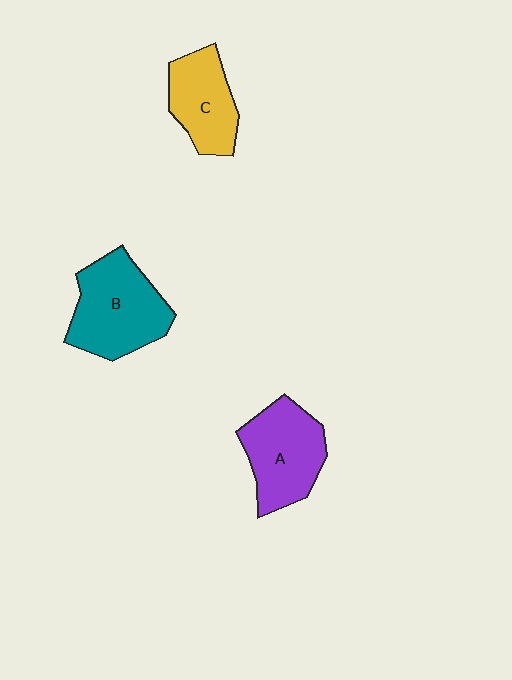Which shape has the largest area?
Shape B (teal).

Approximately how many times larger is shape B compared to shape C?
Approximately 1.4 times.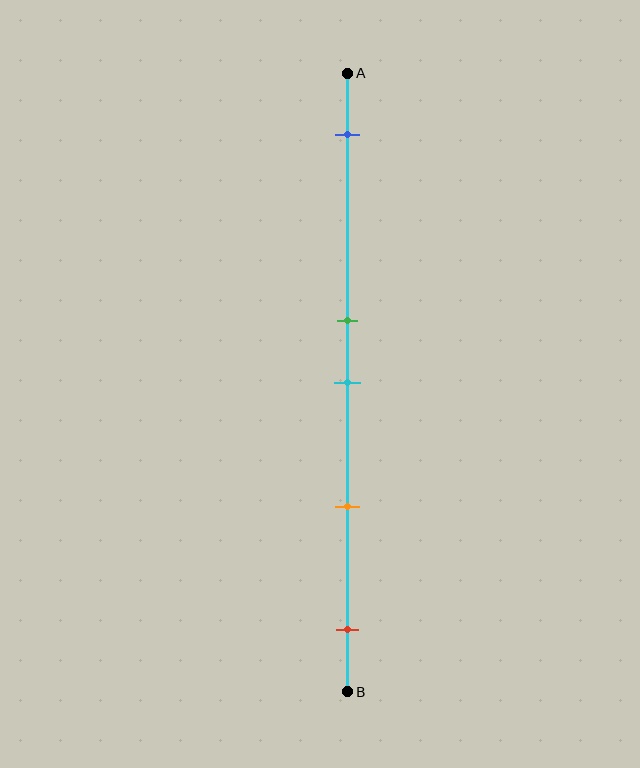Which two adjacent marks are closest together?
The green and cyan marks are the closest adjacent pair.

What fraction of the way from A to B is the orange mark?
The orange mark is approximately 70% (0.7) of the way from A to B.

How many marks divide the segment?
There are 5 marks dividing the segment.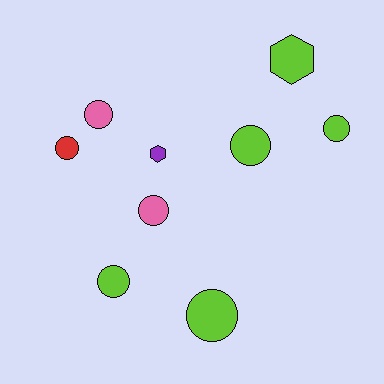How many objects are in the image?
There are 9 objects.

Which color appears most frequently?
Lime, with 5 objects.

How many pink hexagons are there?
There are no pink hexagons.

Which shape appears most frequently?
Circle, with 7 objects.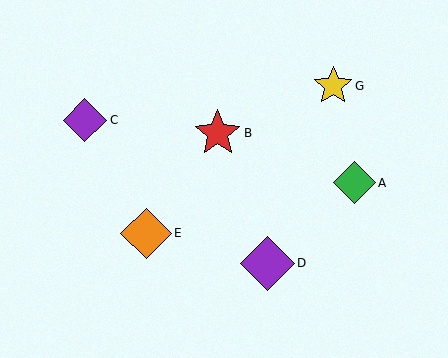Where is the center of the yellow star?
The center of the yellow star is at (333, 86).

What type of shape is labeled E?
Shape E is an orange diamond.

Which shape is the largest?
The purple diamond (labeled D) is the largest.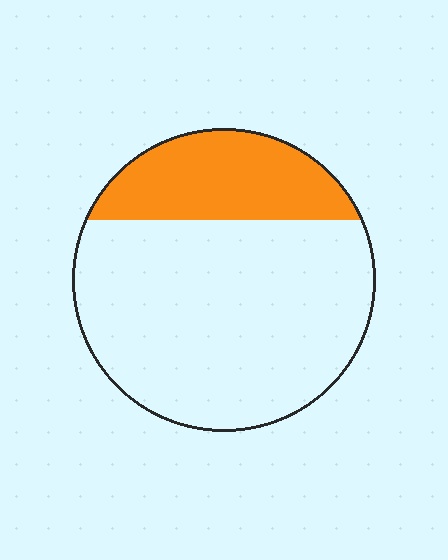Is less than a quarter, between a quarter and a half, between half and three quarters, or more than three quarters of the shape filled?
Between a quarter and a half.